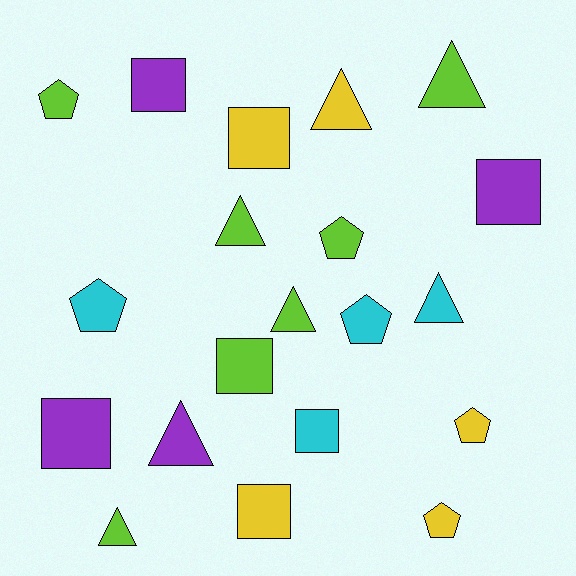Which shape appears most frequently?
Square, with 7 objects.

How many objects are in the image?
There are 20 objects.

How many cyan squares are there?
There is 1 cyan square.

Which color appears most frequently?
Lime, with 7 objects.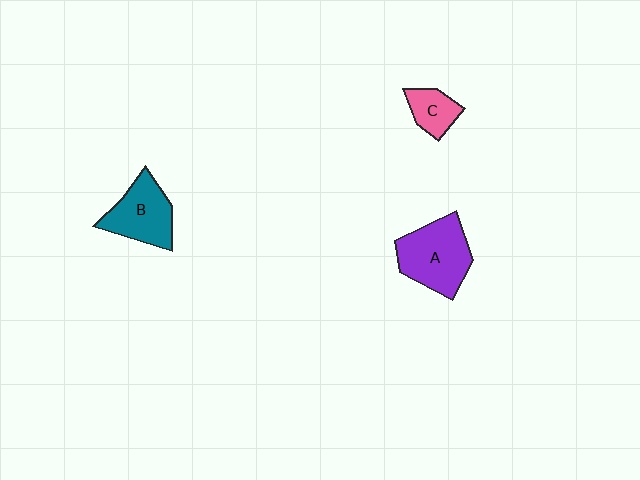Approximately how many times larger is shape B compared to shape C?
Approximately 1.8 times.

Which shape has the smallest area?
Shape C (pink).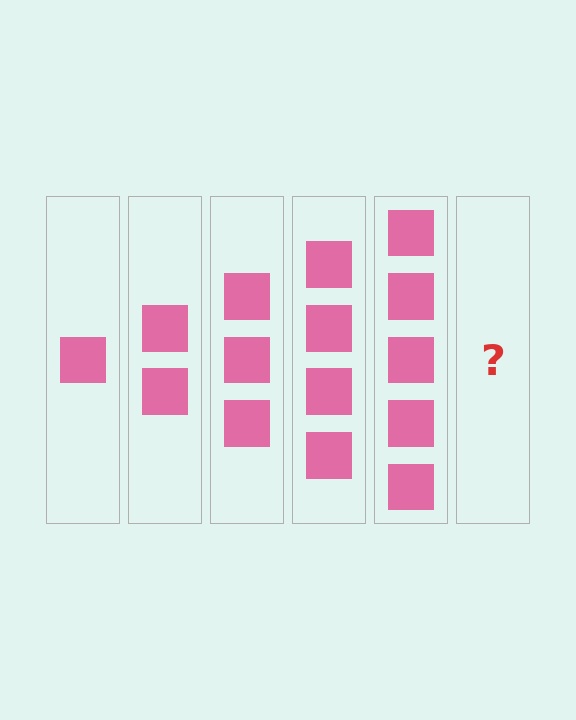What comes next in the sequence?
The next element should be 6 squares.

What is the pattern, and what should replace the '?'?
The pattern is that each step adds one more square. The '?' should be 6 squares.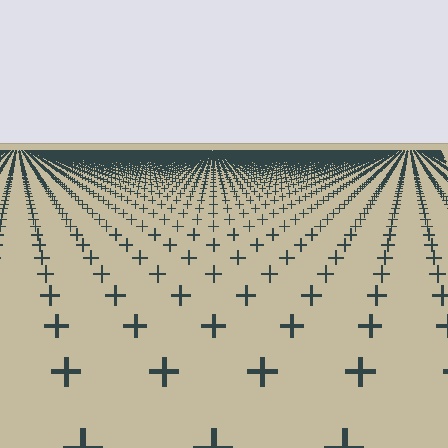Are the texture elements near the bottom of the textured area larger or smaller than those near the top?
Larger. Near the bottom, elements are closer to the viewer and appear at a bigger on-screen size.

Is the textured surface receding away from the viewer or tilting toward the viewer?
The surface is receding away from the viewer. Texture elements get smaller and denser toward the top.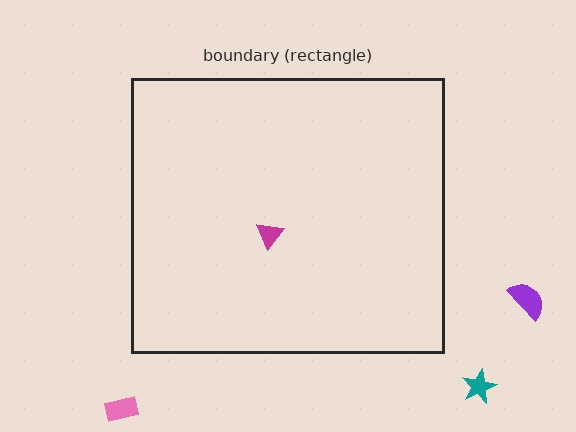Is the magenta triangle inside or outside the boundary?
Inside.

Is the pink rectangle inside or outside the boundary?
Outside.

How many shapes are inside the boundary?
1 inside, 3 outside.